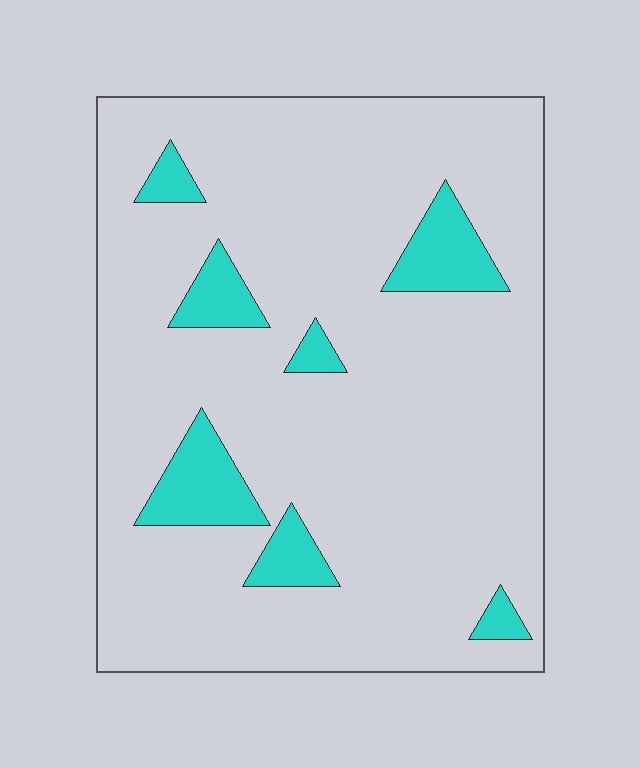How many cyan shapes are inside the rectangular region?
7.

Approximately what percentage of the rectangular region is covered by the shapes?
Approximately 10%.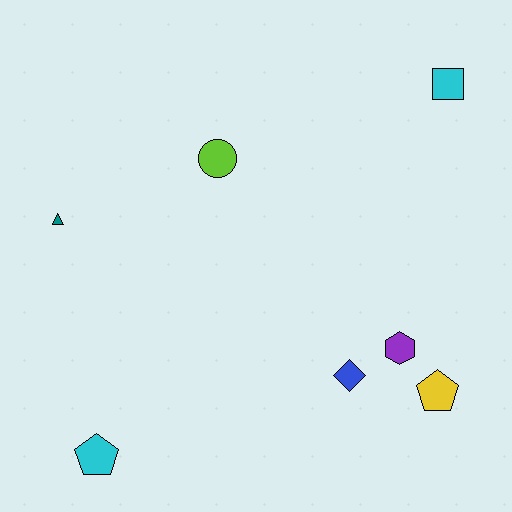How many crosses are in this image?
There are no crosses.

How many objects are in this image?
There are 7 objects.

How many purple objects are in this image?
There is 1 purple object.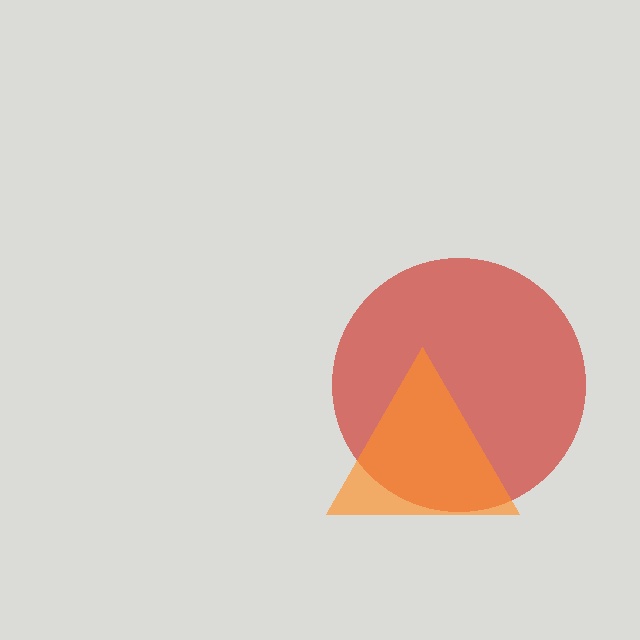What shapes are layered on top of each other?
The layered shapes are: a red circle, an orange triangle.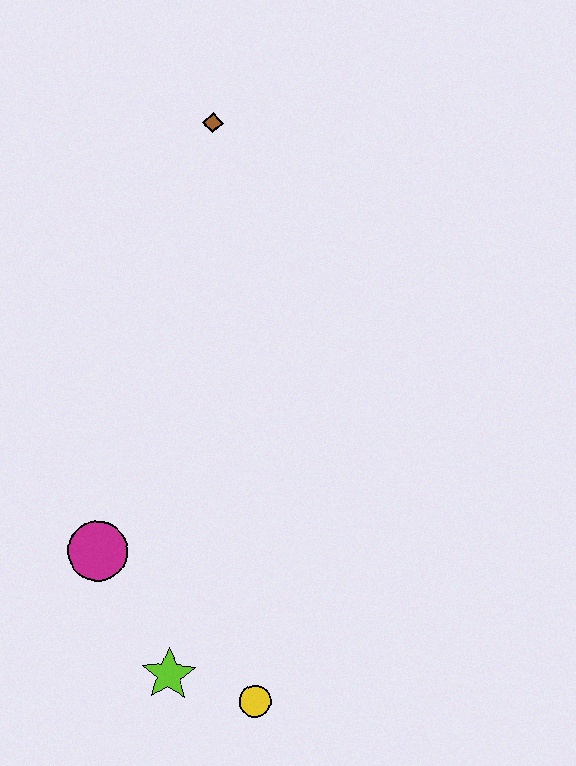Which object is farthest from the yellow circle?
The brown diamond is farthest from the yellow circle.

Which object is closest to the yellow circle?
The lime star is closest to the yellow circle.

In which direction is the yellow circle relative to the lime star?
The yellow circle is to the right of the lime star.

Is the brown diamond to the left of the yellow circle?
Yes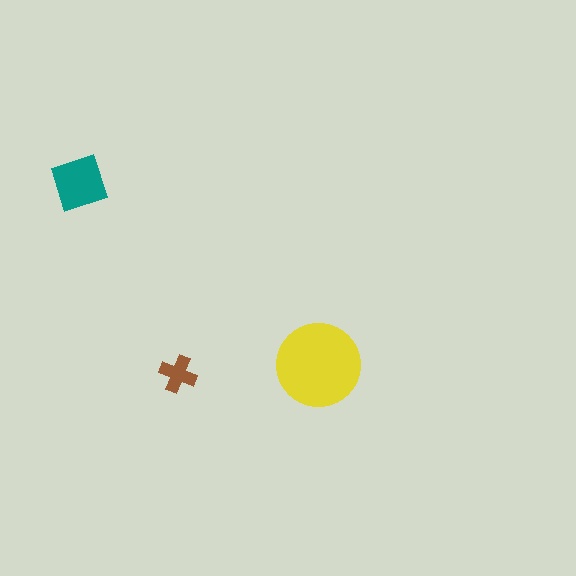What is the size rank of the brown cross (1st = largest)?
3rd.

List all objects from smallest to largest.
The brown cross, the teal diamond, the yellow circle.